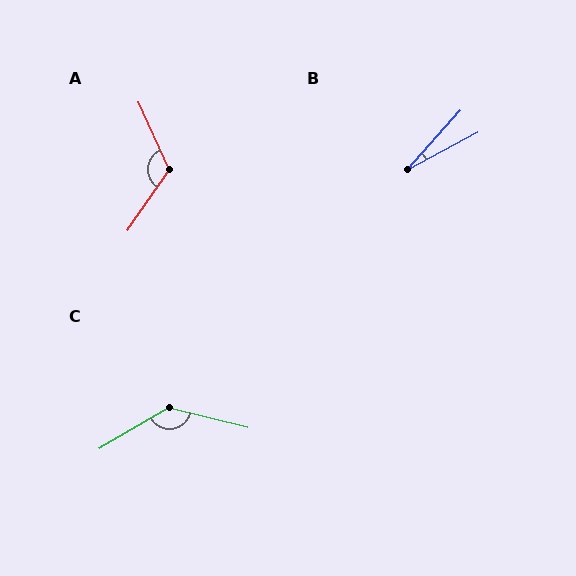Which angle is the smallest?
B, at approximately 20 degrees.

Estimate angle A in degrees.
Approximately 121 degrees.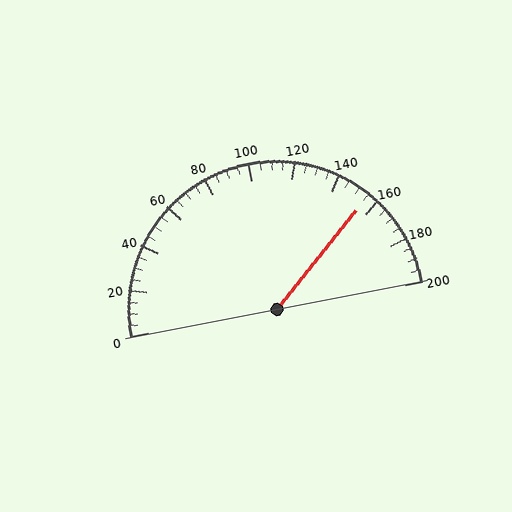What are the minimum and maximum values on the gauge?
The gauge ranges from 0 to 200.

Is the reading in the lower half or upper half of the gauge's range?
The reading is in the upper half of the range (0 to 200).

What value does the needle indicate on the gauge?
The needle indicates approximately 155.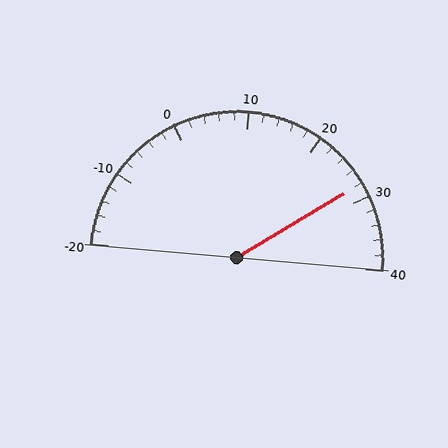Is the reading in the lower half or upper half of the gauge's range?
The reading is in the upper half of the range (-20 to 40).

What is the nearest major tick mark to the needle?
The nearest major tick mark is 30.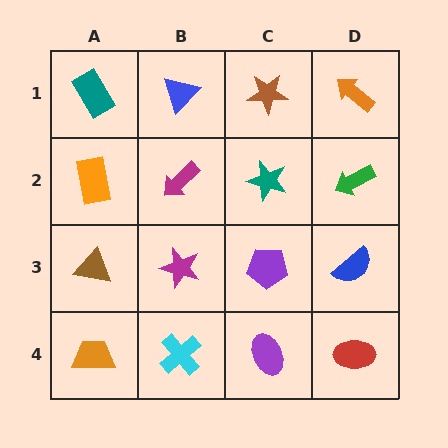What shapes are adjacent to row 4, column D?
A blue semicircle (row 3, column D), a purple ellipse (row 4, column C).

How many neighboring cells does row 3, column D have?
3.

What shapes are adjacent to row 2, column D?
An orange arrow (row 1, column D), a blue semicircle (row 3, column D), a teal star (row 2, column C).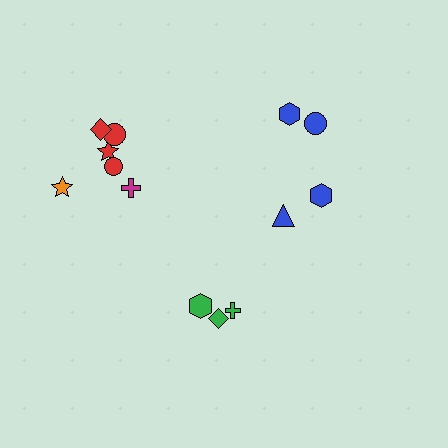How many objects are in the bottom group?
There are 3 objects.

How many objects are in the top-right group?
There are 4 objects.